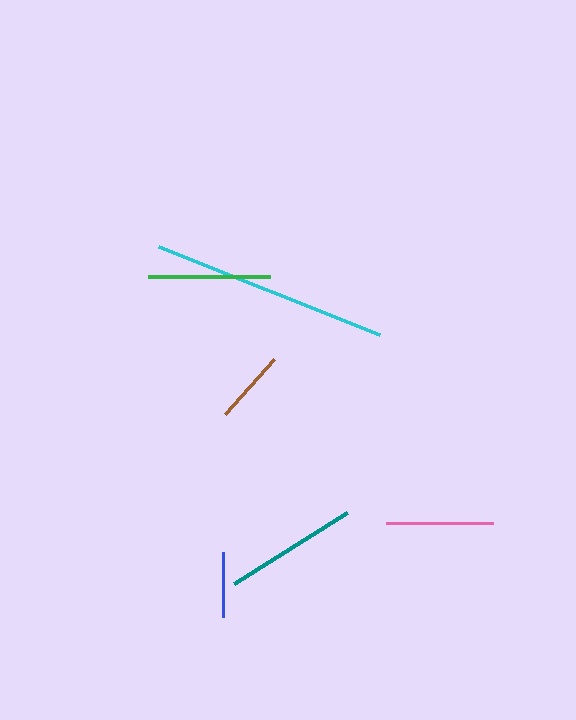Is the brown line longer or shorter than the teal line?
The teal line is longer than the brown line.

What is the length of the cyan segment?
The cyan segment is approximately 238 pixels long.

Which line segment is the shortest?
The blue line is the shortest at approximately 65 pixels.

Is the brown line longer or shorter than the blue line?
The brown line is longer than the blue line.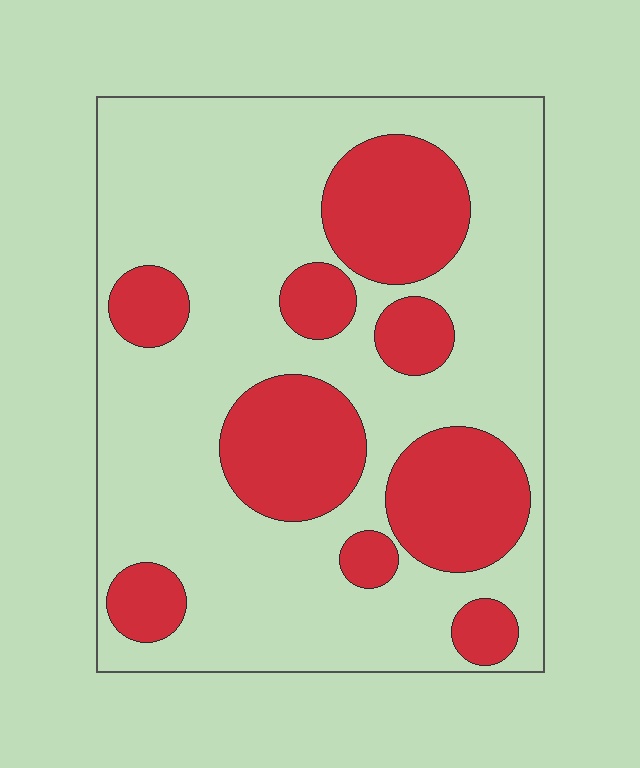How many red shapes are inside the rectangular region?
9.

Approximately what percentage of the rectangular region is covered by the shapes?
Approximately 30%.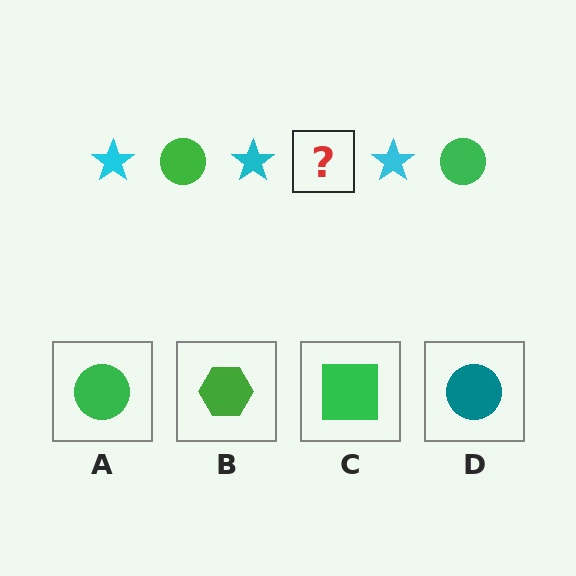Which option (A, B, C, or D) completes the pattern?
A.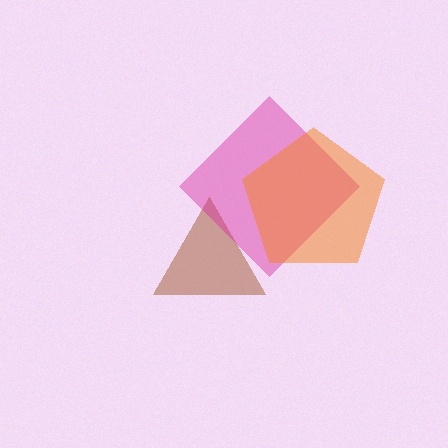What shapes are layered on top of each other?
The layered shapes are: a brown triangle, a magenta diamond, an orange pentagon.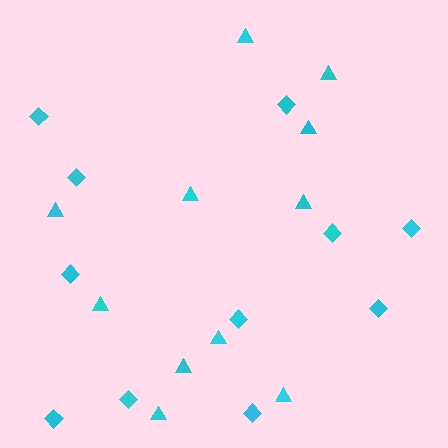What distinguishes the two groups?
There are 2 groups: one group of diamonds (11) and one group of triangles (11).